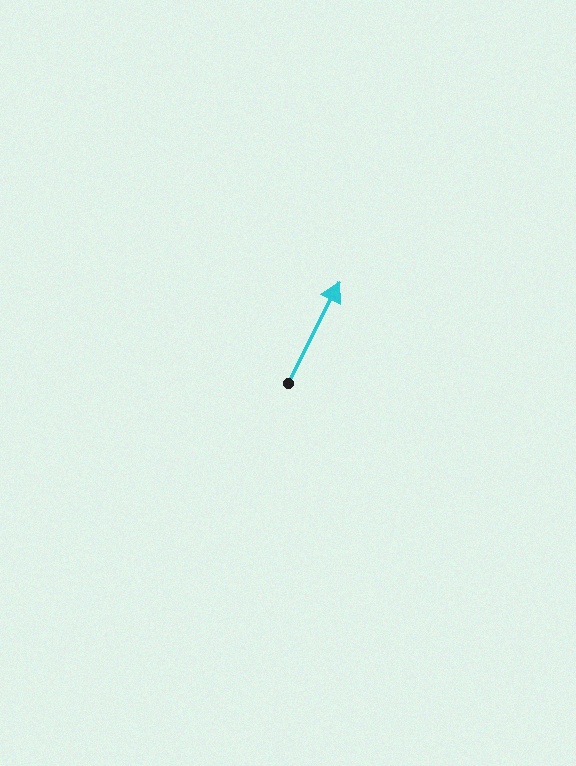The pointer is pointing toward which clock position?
Roughly 1 o'clock.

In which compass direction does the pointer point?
Northeast.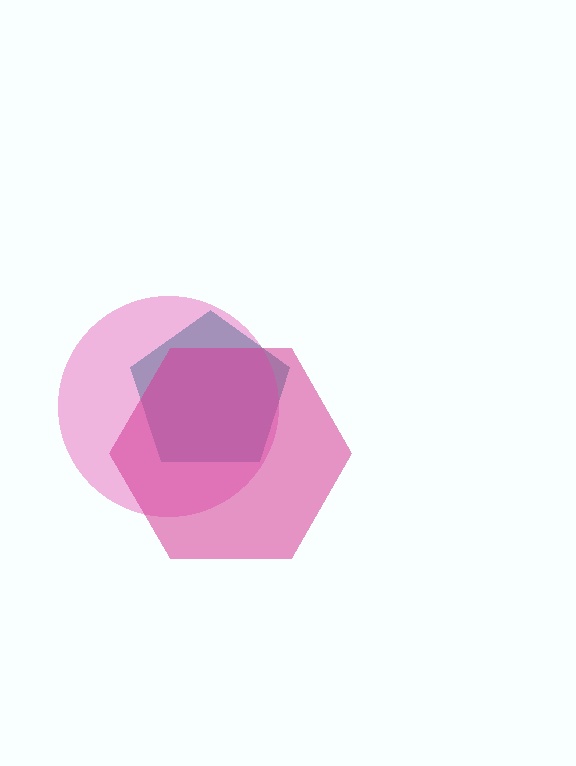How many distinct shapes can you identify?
There are 3 distinct shapes: a teal pentagon, a pink circle, a magenta hexagon.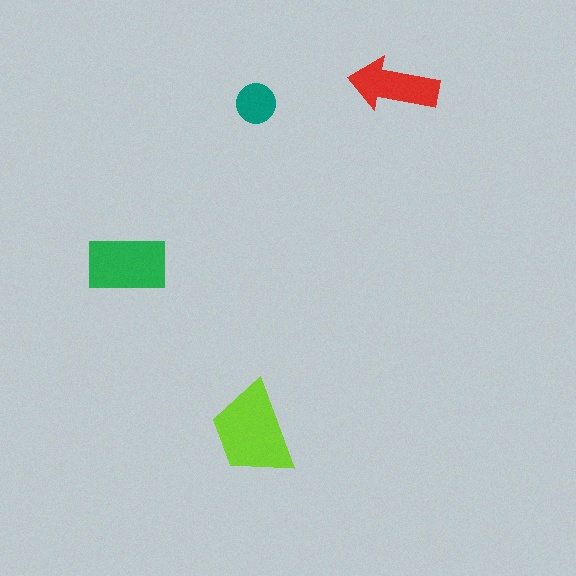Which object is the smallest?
The teal circle.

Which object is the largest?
The lime trapezoid.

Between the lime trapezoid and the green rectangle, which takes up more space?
The lime trapezoid.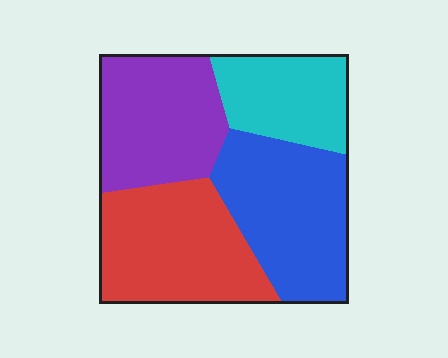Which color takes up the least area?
Cyan, at roughly 20%.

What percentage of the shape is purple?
Purple takes up about one quarter (1/4) of the shape.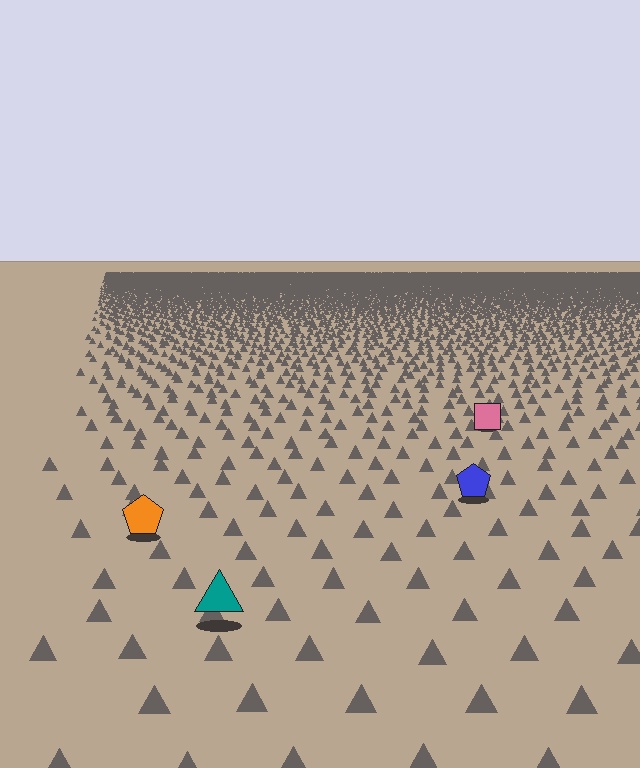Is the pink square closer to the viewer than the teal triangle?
No. The teal triangle is closer — you can tell from the texture gradient: the ground texture is coarser near it.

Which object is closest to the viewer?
The teal triangle is closest. The texture marks near it are larger and more spread out.